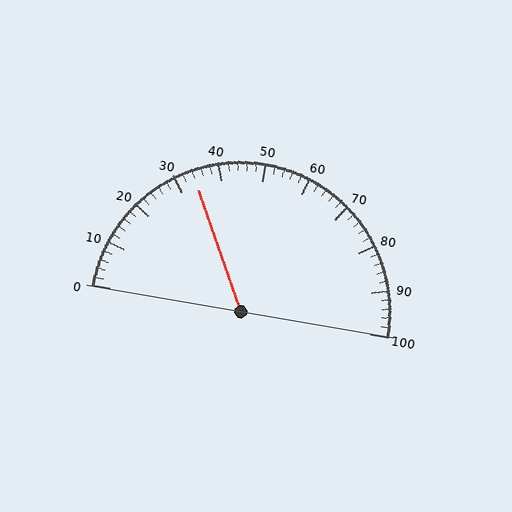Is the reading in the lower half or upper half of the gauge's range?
The reading is in the lower half of the range (0 to 100).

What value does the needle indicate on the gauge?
The needle indicates approximately 34.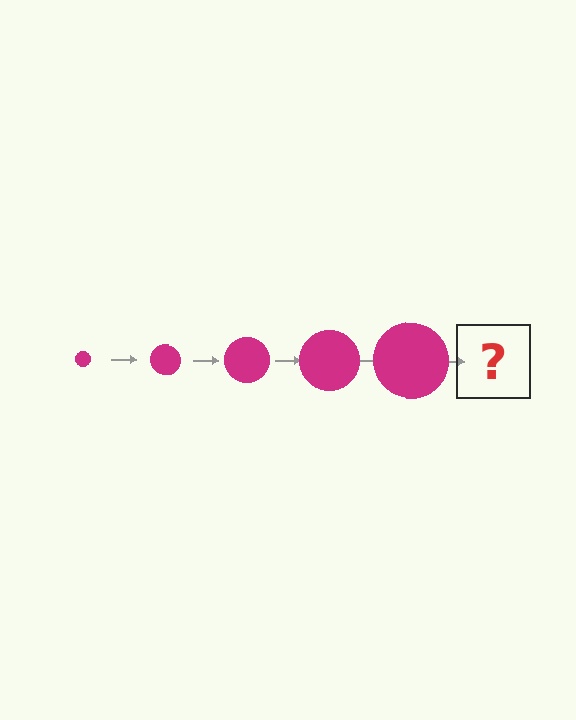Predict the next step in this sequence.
The next step is a magenta circle, larger than the previous one.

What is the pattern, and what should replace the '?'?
The pattern is that the circle gets progressively larger each step. The '?' should be a magenta circle, larger than the previous one.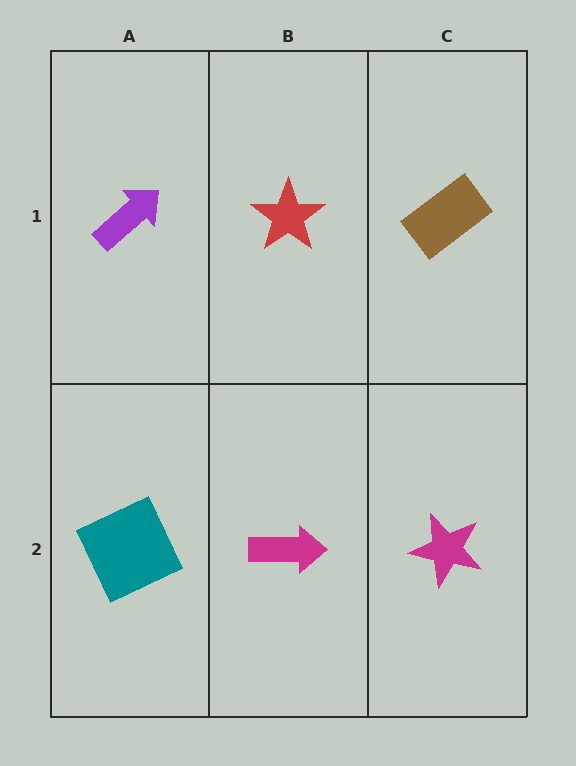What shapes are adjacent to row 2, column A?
A purple arrow (row 1, column A), a magenta arrow (row 2, column B).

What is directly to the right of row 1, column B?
A brown rectangle.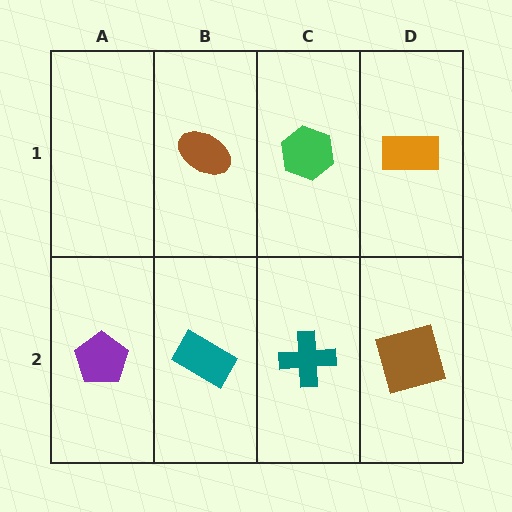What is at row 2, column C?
A teal cross.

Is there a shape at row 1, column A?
No, that cell is empty.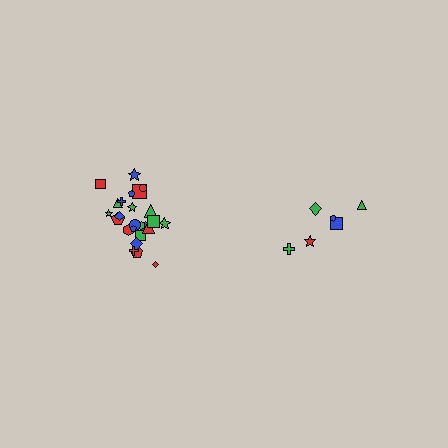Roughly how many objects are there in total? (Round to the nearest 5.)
Roughly 30 objects in total.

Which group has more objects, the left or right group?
The left group.